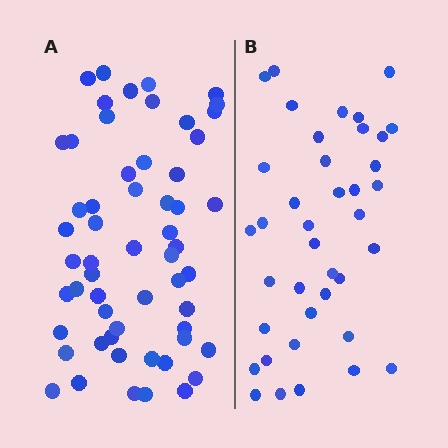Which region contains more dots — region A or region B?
Region A (the left region) has more dots.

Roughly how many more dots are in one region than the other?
Region A has approximately 20 more dots than region B.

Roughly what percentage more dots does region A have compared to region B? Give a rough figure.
About 45% more.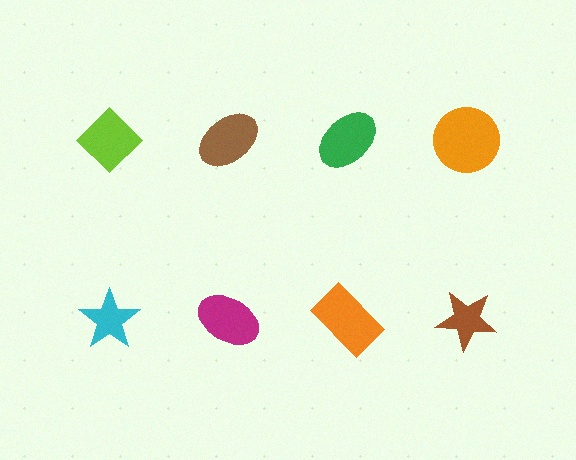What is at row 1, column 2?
A brown ellipse.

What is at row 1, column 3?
A green ellipse.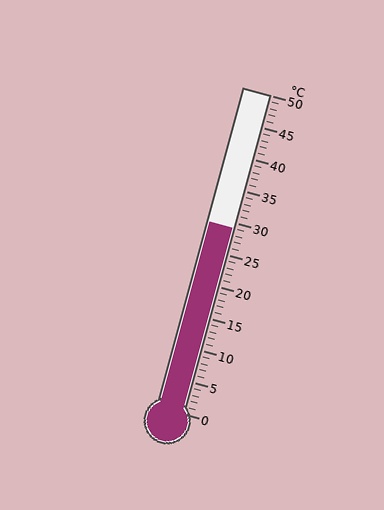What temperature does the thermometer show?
The thermometer shows approximately 29°C.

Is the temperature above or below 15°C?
The temperature is above 15°C.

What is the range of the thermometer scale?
The thermometer scale ranges from 0°C to 50°C.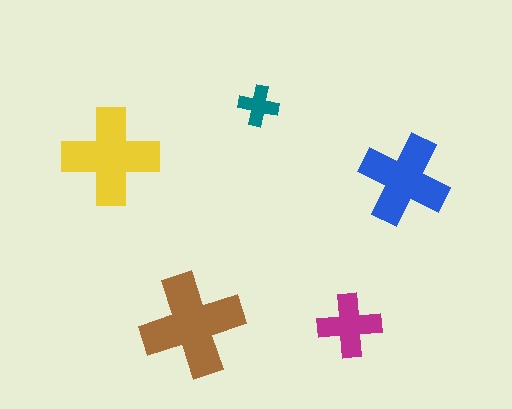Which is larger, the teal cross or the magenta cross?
The magenta one.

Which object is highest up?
The teal cross is topmost.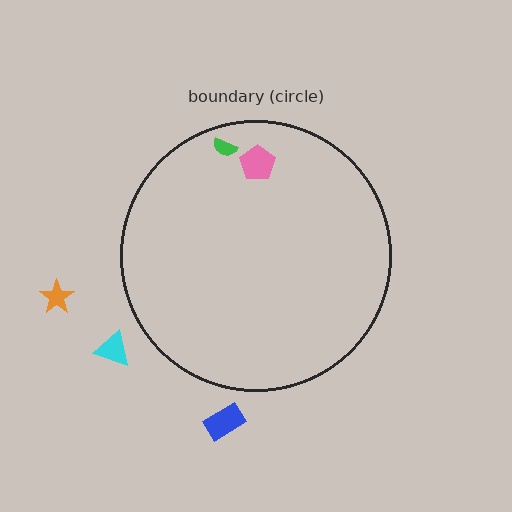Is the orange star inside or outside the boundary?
Outside.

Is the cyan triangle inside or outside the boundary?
Outside.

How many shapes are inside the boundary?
2 inside, 3 outside.